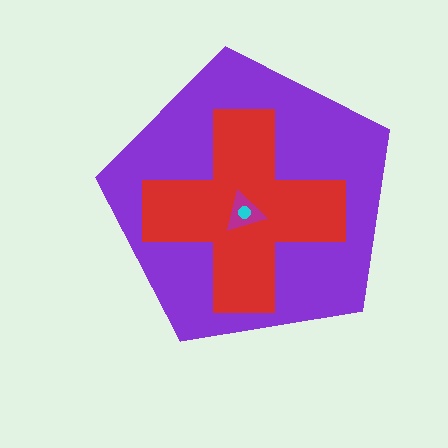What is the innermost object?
The cyan circle.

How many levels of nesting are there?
4.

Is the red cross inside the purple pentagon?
Yes.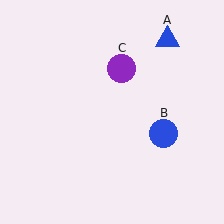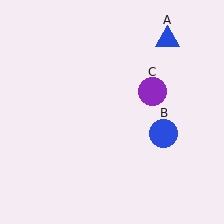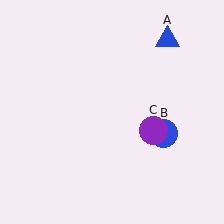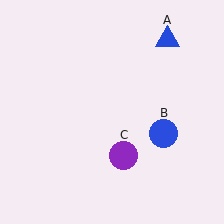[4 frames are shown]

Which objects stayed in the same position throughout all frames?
Blue triangle (object A) and blue circle (object B) remained stationary.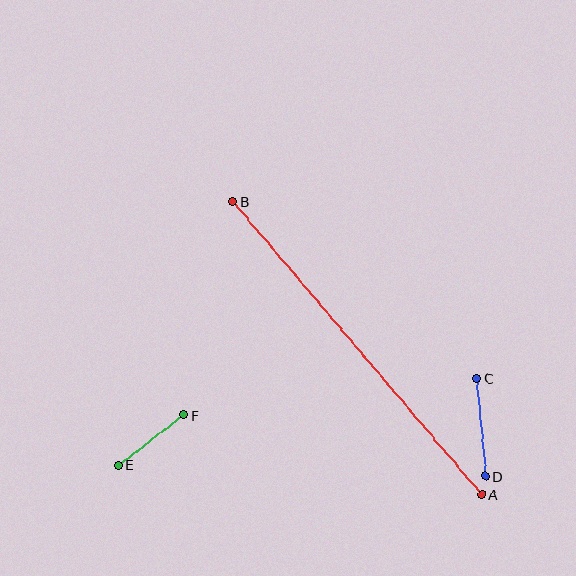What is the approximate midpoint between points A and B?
The midpoint is at approximately (357, 348) pixels.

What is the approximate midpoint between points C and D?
The midpoint is at approximately (481, 427) pixels.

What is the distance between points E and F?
The distance is approximately 83 pixels.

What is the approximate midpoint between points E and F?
The midpoint is at approximately (151, 440) pixels.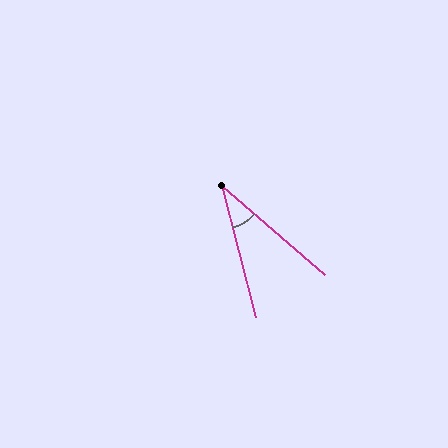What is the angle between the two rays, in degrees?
Approximately 35 degrees.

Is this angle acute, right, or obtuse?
It is acute.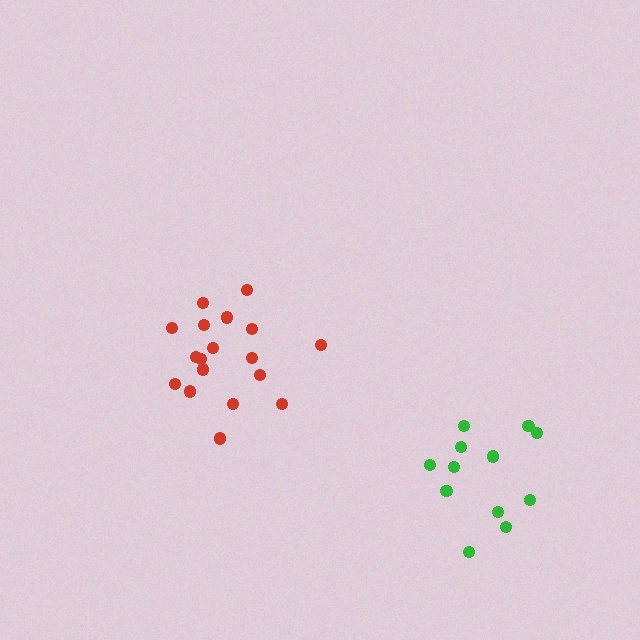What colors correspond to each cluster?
The clusters are colored: green, red.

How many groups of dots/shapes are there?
There are 2 groups.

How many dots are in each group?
Group 1: 12 dots, Group 2: 18 dots (30 total).